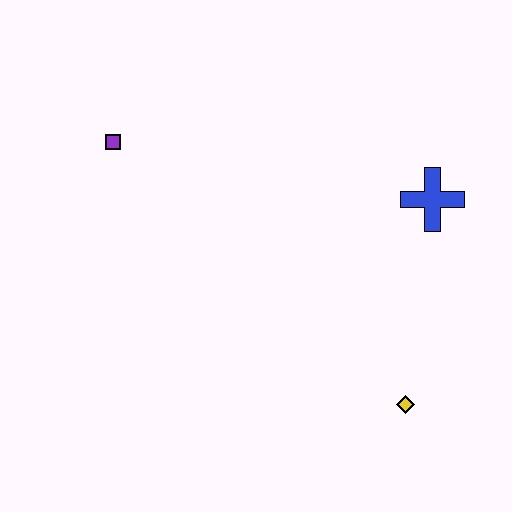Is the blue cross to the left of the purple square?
No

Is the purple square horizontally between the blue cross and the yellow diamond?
No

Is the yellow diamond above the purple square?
No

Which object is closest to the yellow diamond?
The blue cross is closest to the yellow diamond.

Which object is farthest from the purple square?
The yellow diamond is farthest from the purple square.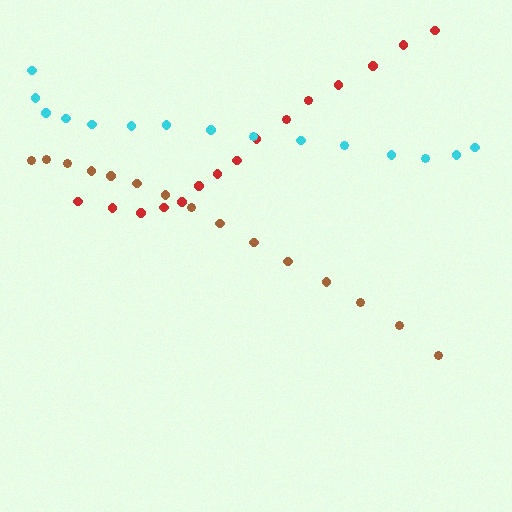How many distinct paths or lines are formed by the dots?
There are 3 distinct paths.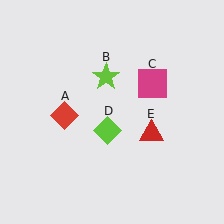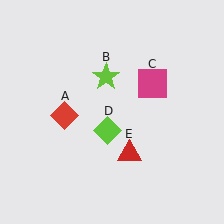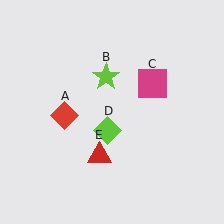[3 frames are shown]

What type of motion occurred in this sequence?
The red triangle (object E) rotated clockwise around the center of the scene.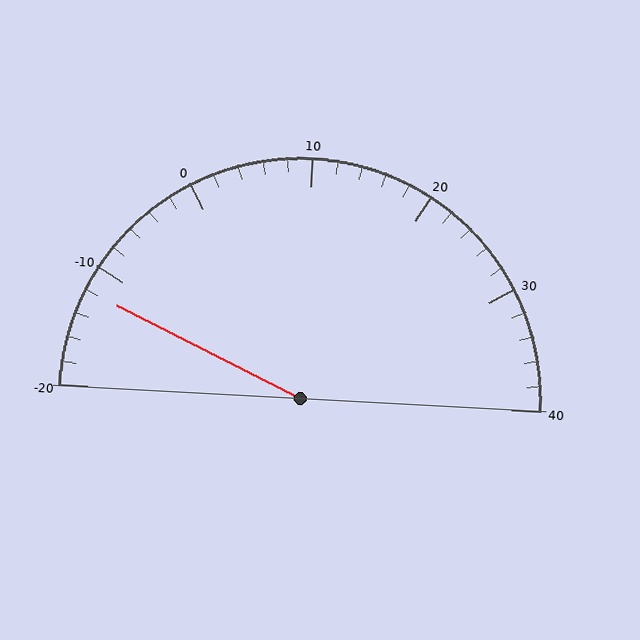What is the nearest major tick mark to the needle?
The nearest major tick mark is -10.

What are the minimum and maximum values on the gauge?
The gauge ranges from -20 to 40.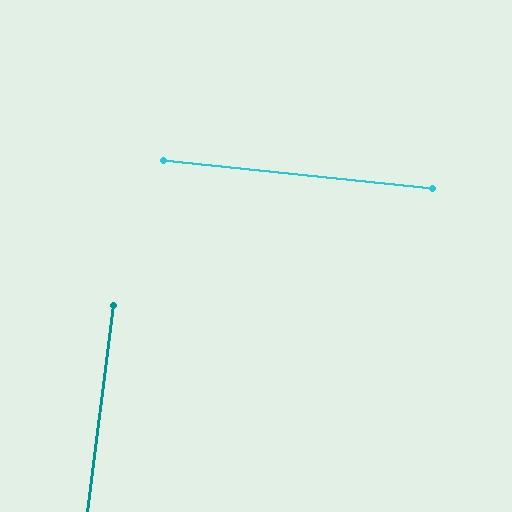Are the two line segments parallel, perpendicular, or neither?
Perpendicular — they meet at approximately 89°.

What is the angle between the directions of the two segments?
Approximately 89 degrees.